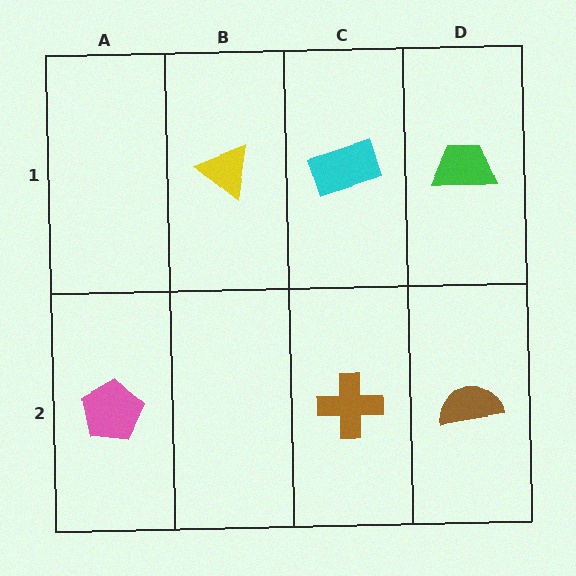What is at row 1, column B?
A yellow triangle.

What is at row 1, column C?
A cyan rectangle.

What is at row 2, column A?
A pink pentagon.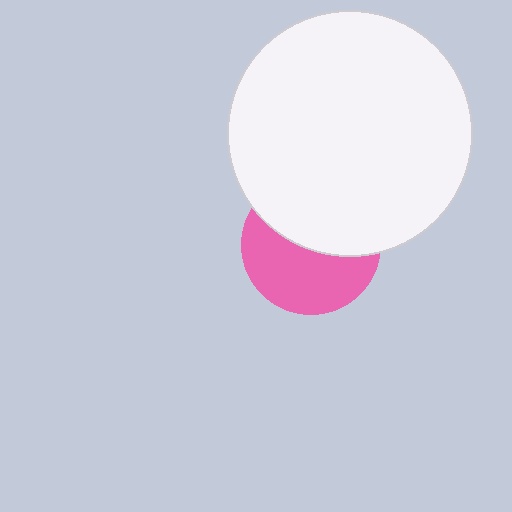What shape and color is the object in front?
The object in front is a white circle.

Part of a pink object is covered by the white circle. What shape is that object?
It is a circle.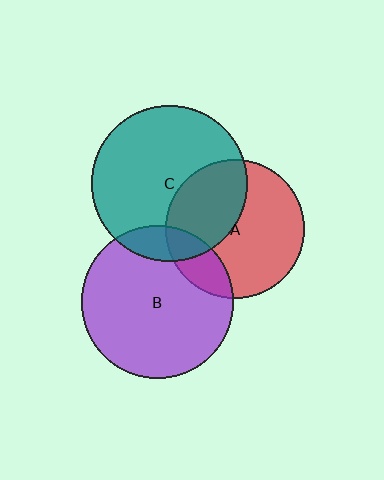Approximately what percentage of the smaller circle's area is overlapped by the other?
Approximately 15%.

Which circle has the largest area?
Circle C (teal).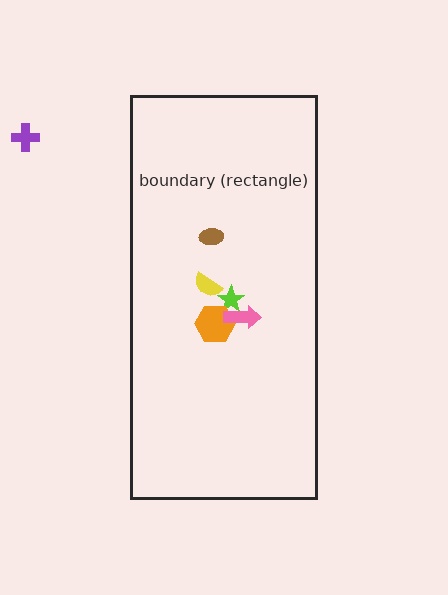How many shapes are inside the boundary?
5 inside, 1 outside.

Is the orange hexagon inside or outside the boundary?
Inside.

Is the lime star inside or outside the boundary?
Inside.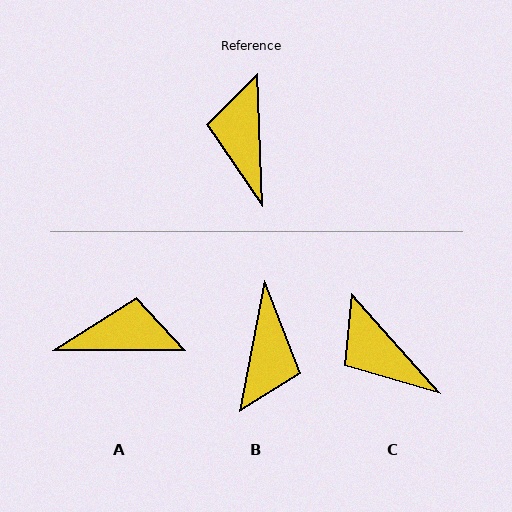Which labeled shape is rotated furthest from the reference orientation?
B, about 167 degrees away.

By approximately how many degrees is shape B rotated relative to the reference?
Approximately 167 degrees counter-clockwise.